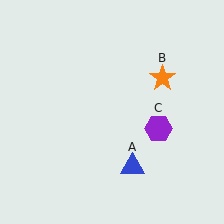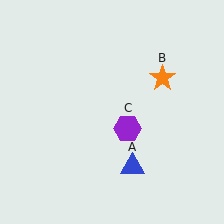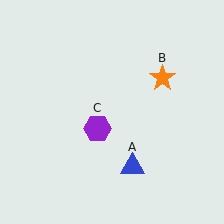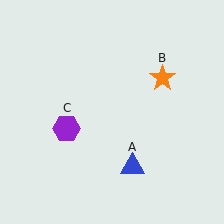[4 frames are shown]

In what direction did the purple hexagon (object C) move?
The purple hexagon (object C) moved left.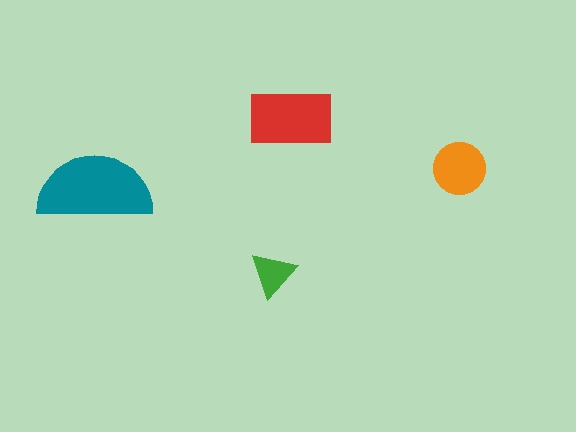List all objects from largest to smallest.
The teal semicircle, the red rectangle, the orange circle, the green triangle.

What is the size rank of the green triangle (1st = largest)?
4th.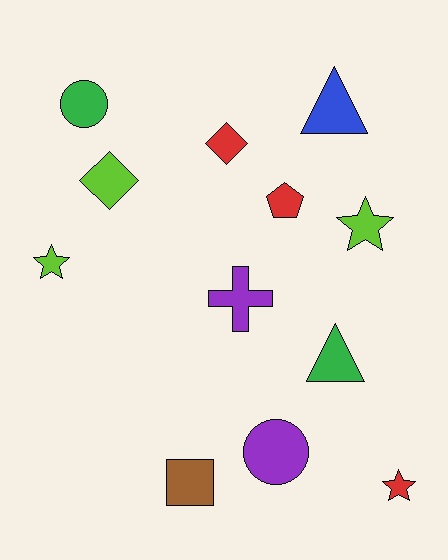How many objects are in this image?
There are 12 objects.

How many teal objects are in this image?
There are no teal objects.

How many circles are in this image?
There are 2 circles.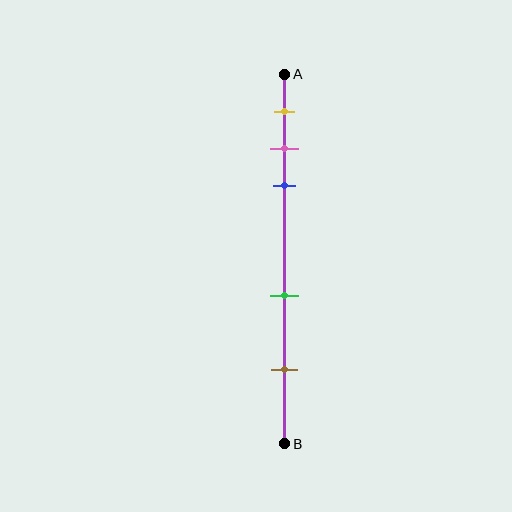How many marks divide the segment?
There are 5 marks dividing the segment.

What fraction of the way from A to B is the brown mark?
The brown mark is approximately 80% (0.8) of the way from A to B.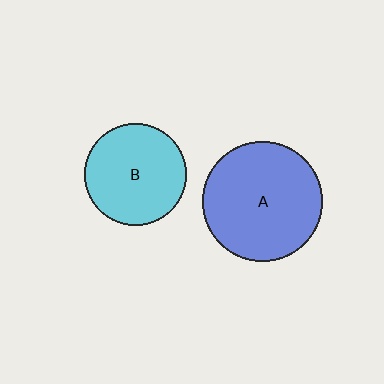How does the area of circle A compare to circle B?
Approximately 1.4 times.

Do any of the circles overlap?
No, none of the circles overlap.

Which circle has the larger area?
Circle A (blue).